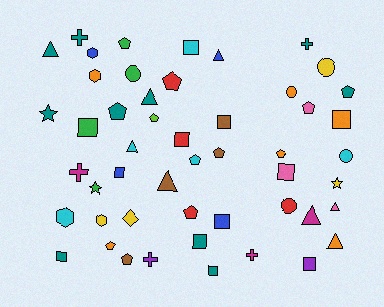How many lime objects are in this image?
There is 1 lime object.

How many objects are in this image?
There are 50 objects.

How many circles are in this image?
There are 5 circles.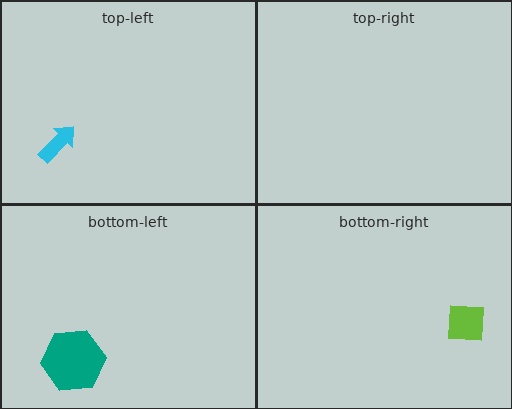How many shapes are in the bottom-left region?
1.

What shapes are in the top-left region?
The cyan arrow.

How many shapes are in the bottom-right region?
1.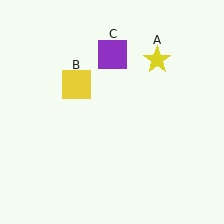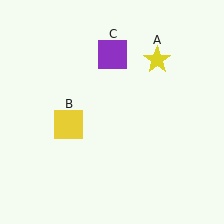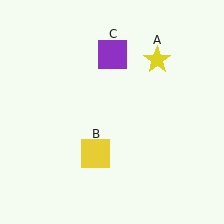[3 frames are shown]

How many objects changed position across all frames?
1 object changed position: yellow square (object B).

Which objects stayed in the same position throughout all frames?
Yellow star (object A) and purple square (object C) remained stationary.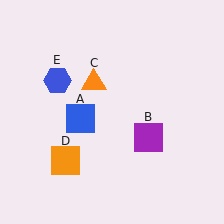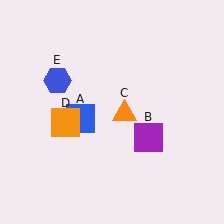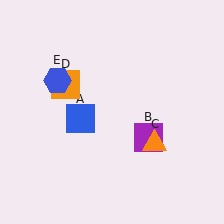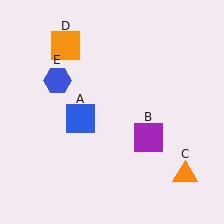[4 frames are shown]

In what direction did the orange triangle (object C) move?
The orange triangle (object C) moved down and to the right.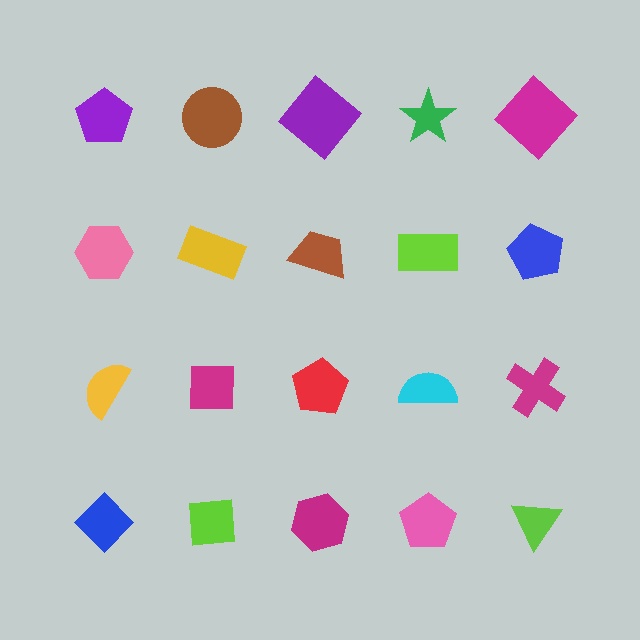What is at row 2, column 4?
A lime rectangle.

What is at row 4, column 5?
A lime triangle.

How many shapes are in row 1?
5 shapes.